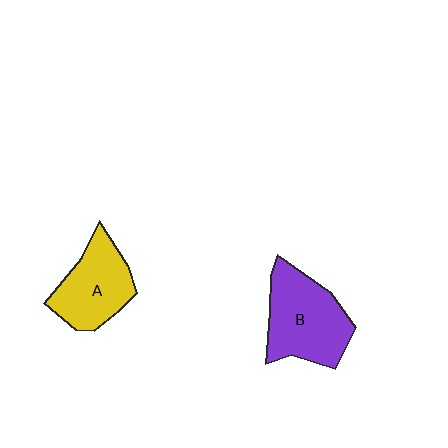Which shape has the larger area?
Shape B (purple).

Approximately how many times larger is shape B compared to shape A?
Approximately 1.2 times.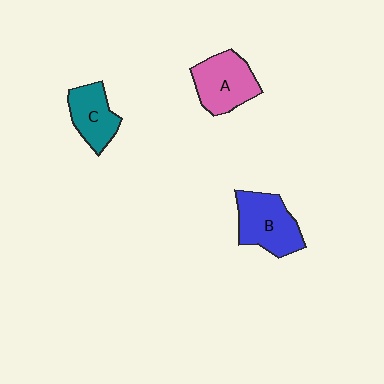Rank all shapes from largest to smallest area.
From largest to smallest: B (blue), A (pink), C (teal).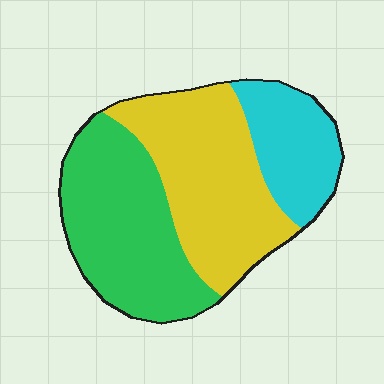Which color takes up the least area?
Cyan, at roughly 20%.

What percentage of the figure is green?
Green takes up about two fifths (2/5) of the figure.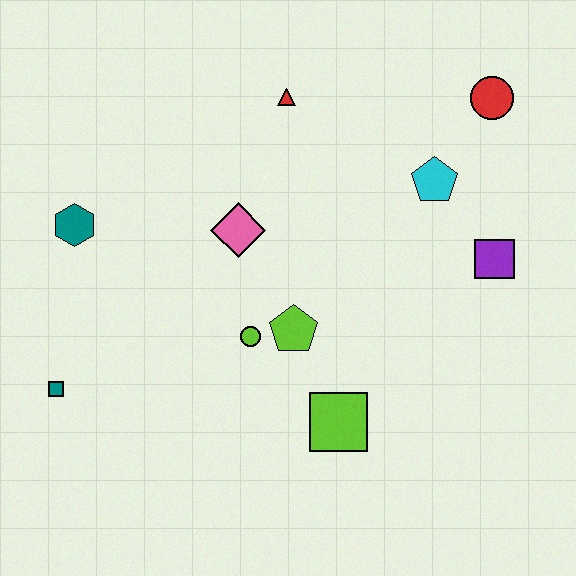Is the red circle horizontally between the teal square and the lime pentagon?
No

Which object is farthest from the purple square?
The teal square is farthest from the purple square.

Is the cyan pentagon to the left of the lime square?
No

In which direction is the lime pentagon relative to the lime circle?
The lime pentagon is to the right of the lime circle.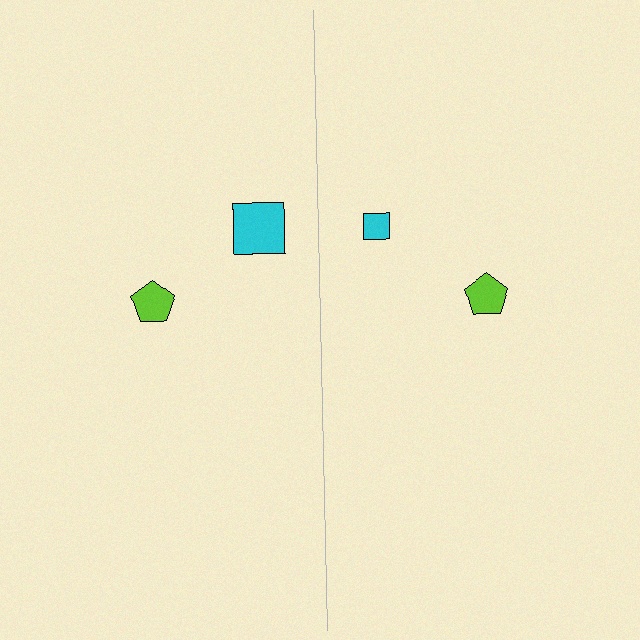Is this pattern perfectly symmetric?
No, the pattern is not perfectly symmetric. The cyan square on the right side has a different size than its mirror counterpart.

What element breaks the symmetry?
The cyan square on the right side has a different size than its mirror counterpart.